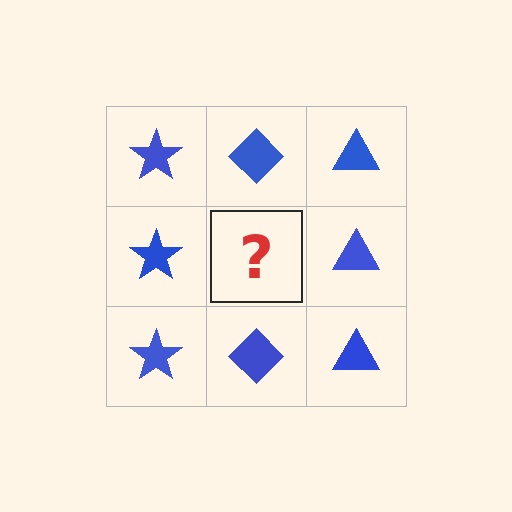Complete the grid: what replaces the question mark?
The question mark should be replaced with a blue diamond.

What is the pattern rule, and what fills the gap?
The rule is that each column has a consistent shape. The gap should be filled with a blue diamond.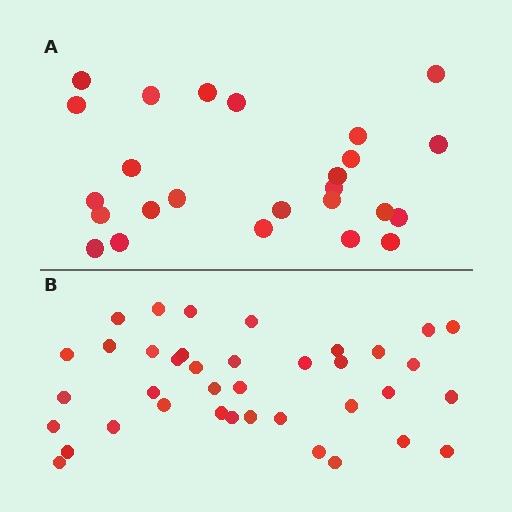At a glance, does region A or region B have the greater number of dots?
Region B (the bottom region) has more dots.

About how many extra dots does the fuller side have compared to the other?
Region B has approximately 15 more dots than region A.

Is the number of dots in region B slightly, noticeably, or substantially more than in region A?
Region B has substantially more. The ratio is roughly 1.5 to 1.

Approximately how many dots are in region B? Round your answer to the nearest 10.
About 40 dots. (The exact count is 38, which rounds to 40.)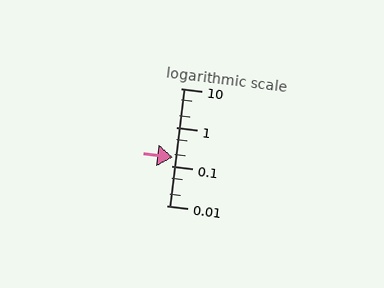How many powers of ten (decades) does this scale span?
The scale spans 3 decades, from 0.01 to 10.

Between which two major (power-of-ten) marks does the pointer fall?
The pointer is between 0.1 and 1.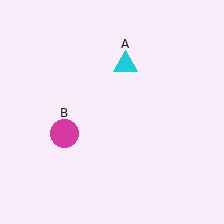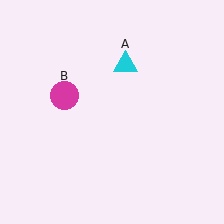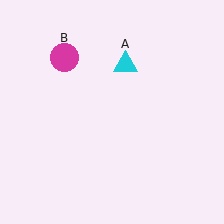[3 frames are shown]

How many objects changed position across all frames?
1 object changed position: magenta circle (object B).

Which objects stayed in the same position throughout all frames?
Cyan triangle (object A) remained stationary.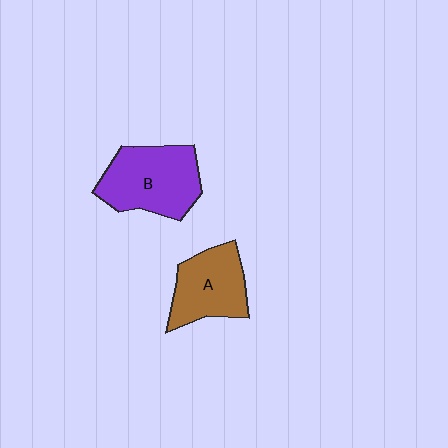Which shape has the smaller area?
Shape A (brown).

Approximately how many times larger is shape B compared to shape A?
Approximately 1.2 times.